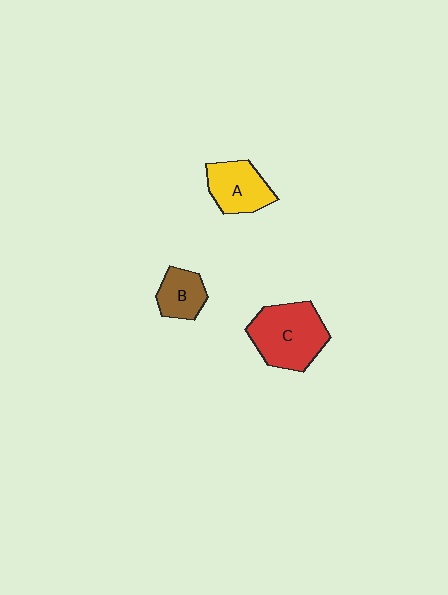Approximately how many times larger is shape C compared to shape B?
Approximately 2.0 times.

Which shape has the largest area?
Shape C (red).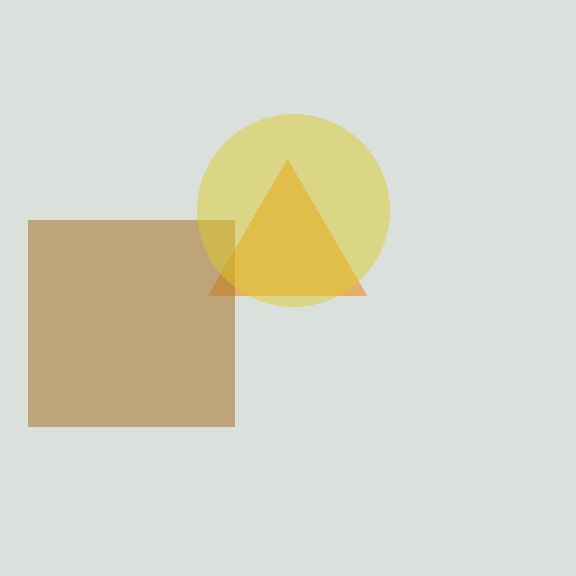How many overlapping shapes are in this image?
There are 3 overlapping shapes in the image.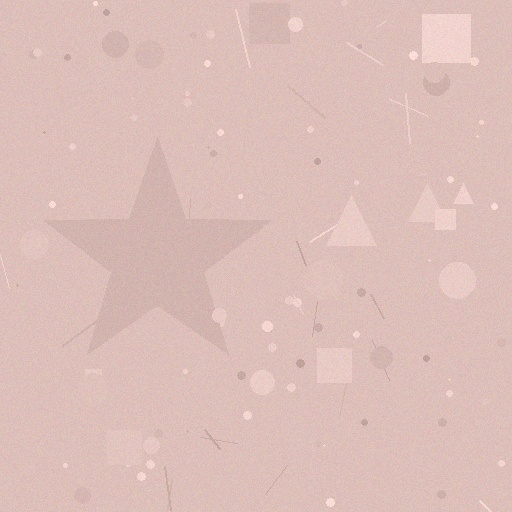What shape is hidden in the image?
A star is hidden in the image.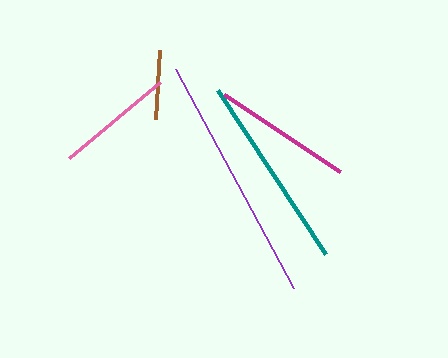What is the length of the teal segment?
The teal segment is approximately 196 pixels long.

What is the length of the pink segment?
The pink segment is approximately 119 pixels long.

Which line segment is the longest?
The purple line is the longest at approximately 250 pixels.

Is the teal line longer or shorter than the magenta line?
The teal line is longer than the magenta line.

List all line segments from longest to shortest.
From longest to shortest: purple, teal, magenta, pink, brown.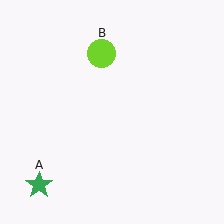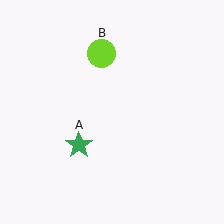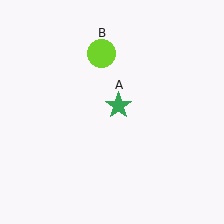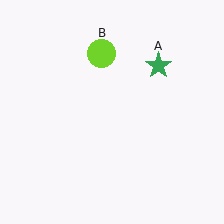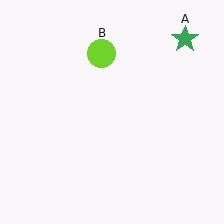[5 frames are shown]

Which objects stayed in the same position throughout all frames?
Lime circle (object B) remained stationary.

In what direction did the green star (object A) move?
The green star (object A) moved up and to the right.